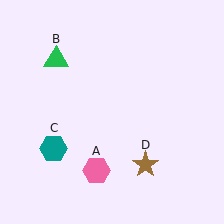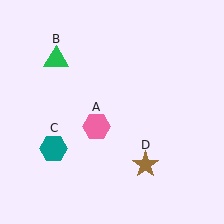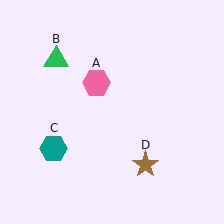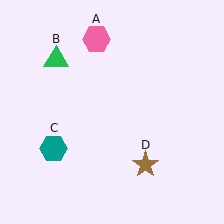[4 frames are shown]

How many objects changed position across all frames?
1 object changed position: pink hexagon (object A).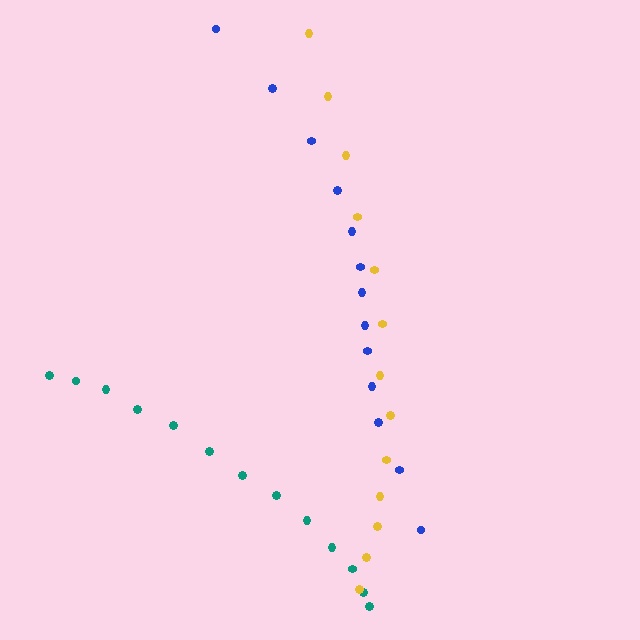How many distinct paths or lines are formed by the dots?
There are 3 distinct paths.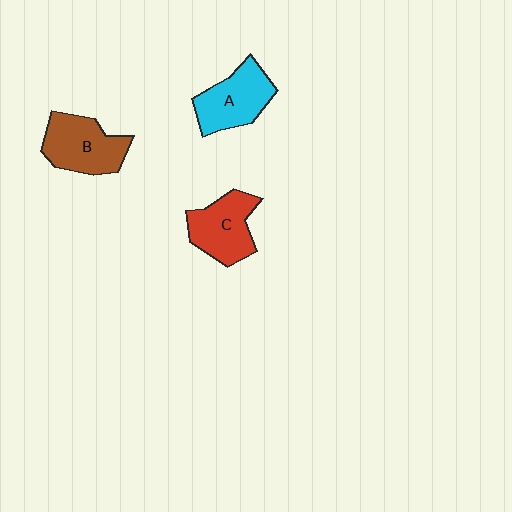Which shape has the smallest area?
Shape C (red).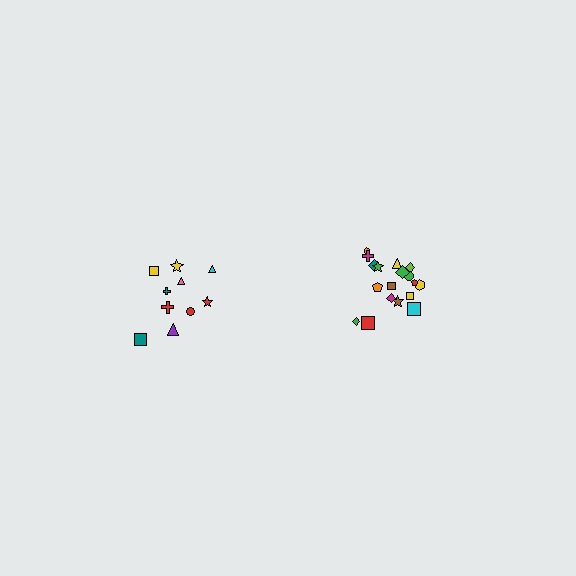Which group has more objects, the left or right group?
The right group.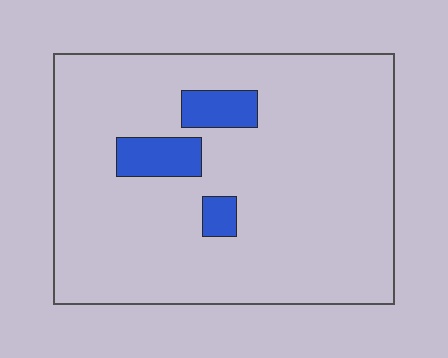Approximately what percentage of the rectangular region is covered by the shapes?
Approximately 10%.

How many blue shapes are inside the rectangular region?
3.